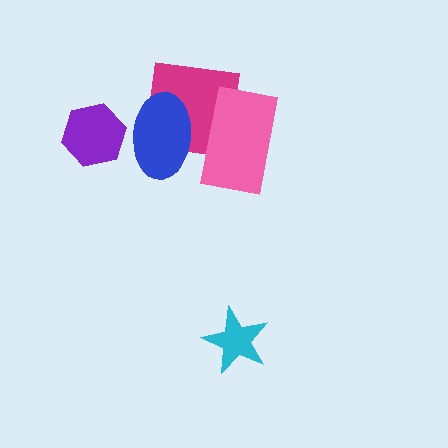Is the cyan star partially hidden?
No, no other shape covers it.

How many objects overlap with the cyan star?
0 objects overlap with the cyan star.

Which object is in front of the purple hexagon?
The blue ellipse is in front of the purple hexagon.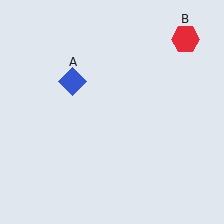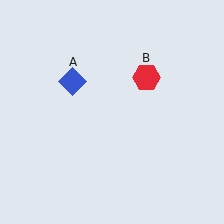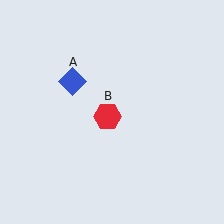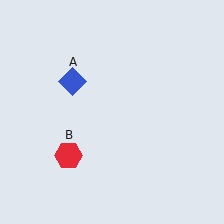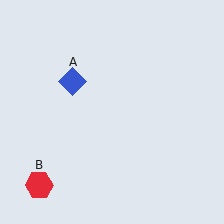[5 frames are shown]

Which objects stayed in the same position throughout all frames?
Blue diamond (object A) remained stationary.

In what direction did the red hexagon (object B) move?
The red hexagon (object B) moved down and to the left.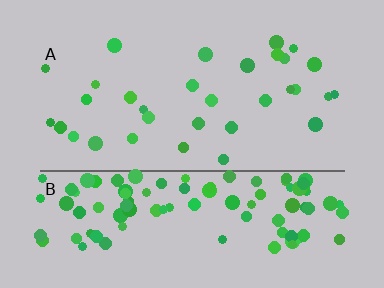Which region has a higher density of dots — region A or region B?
B (the bottom).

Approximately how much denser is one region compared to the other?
Approximately 3.7× — region B over region A.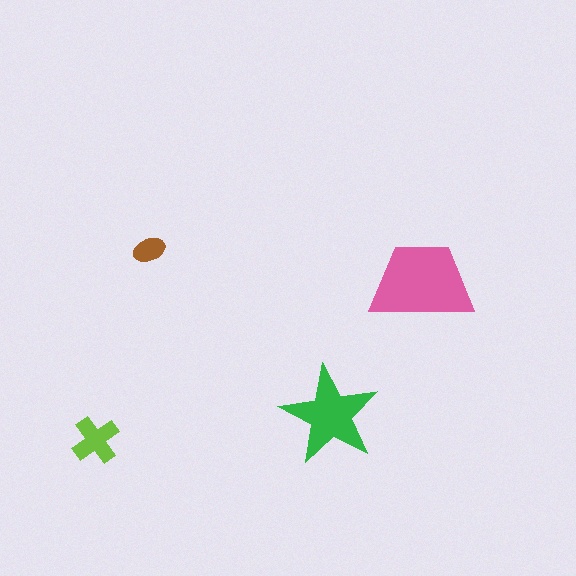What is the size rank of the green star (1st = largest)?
2nd.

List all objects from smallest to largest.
The brown ellipse, the lime cross, the green star, the pink trapezoid.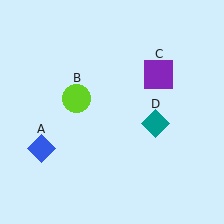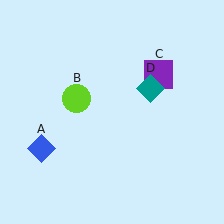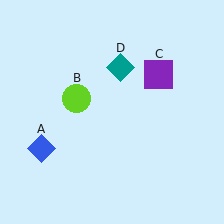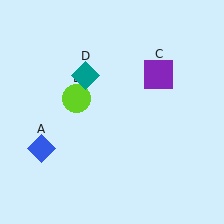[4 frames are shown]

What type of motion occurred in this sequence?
The teal diamond (object D) rotated counterclockwise around the center of the scene.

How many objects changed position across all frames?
1 object changed position: teal diamond (object D).